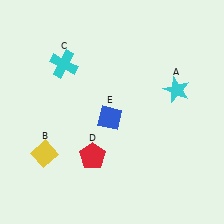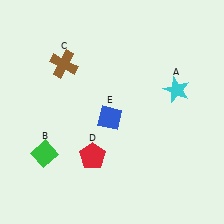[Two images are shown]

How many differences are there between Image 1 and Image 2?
There are 2 differences between the two images.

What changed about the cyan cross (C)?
In Image 1, C is cyan. In Image 2, it changed to brown.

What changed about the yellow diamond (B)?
In Image 1, B is yellow. In Image 2, it changed to green.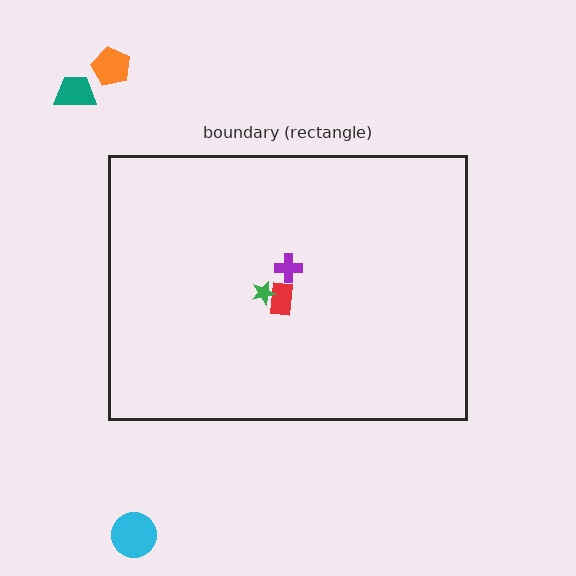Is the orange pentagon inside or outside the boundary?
Outside.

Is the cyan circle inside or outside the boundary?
Outside.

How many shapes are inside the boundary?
3 inside, 3 outside.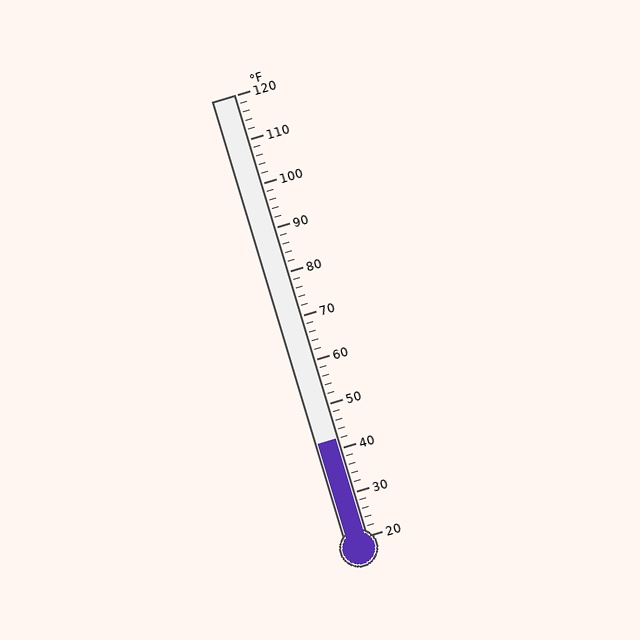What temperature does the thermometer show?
The thermometer shows approximately 42°F.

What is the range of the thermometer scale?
The thermometer scale ranges from 20°F to 120°F.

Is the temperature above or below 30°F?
The temperature is above 30°F.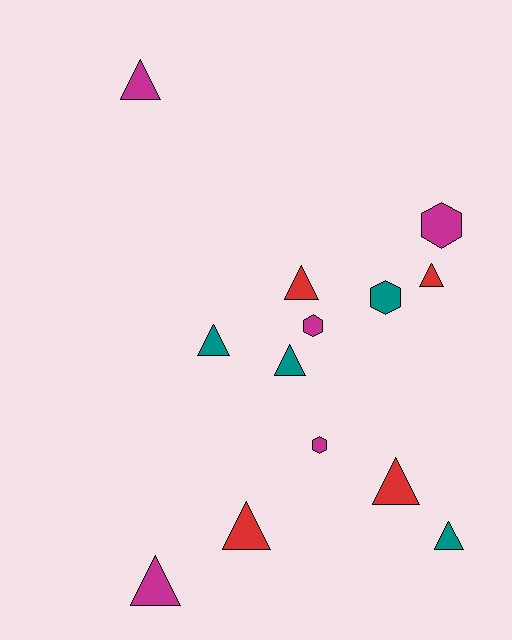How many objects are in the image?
There are 13 objects.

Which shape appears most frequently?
Triangle, with 9 objects.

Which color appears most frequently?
Magenta, with 5 objects.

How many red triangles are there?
There are 4 red triangles.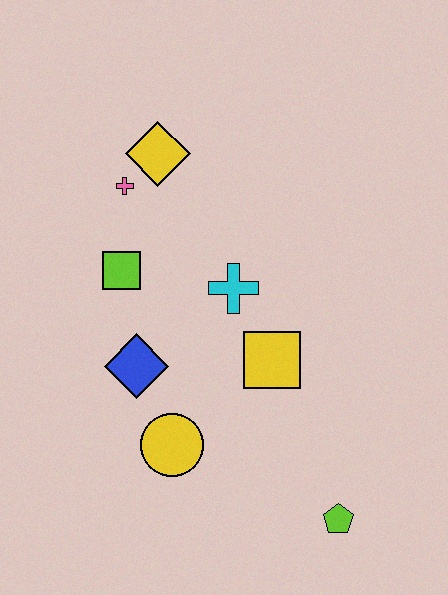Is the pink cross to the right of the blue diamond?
No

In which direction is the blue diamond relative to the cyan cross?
The blue diamond is to the left of the cyan cross.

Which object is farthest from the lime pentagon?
The yellow diamond is farthest from the lime pentagon.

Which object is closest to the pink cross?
The yellow diamond is closest to the pink cross.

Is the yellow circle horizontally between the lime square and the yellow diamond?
No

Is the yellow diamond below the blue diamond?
No